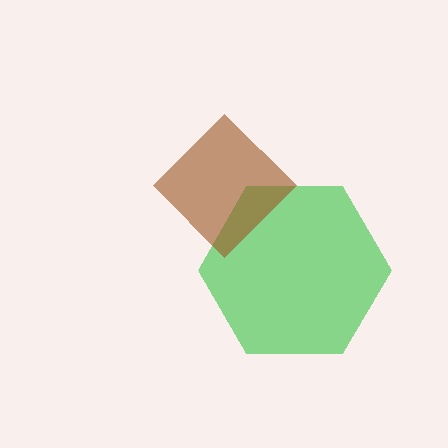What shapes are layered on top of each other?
The layered shapes are: a green hexagon, a brown diamond.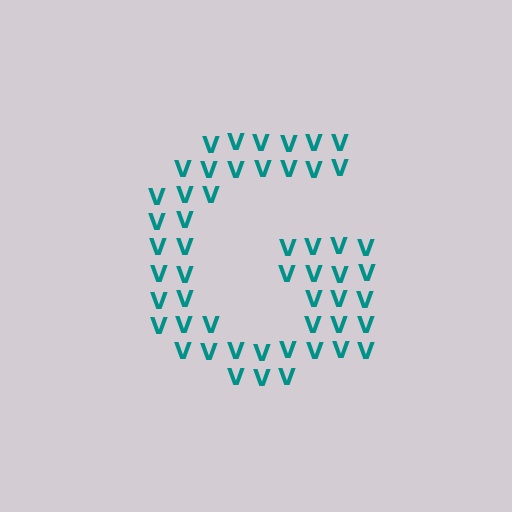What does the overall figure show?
The overall figure shows the letter G.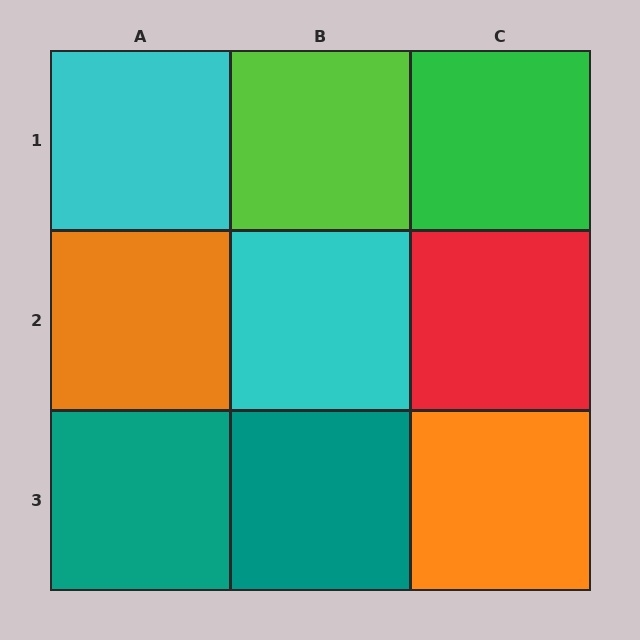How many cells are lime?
1 cell is lime.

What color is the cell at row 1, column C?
Green.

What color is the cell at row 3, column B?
Teal.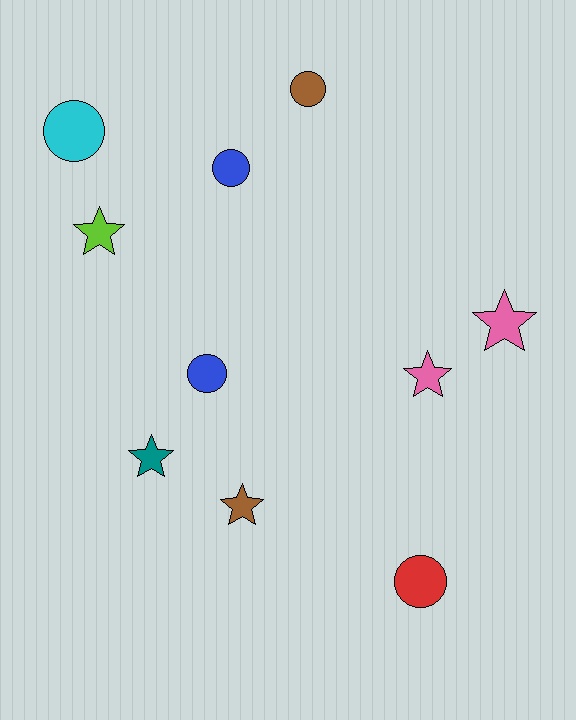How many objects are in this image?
There are 10 objects.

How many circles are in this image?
There are 5 circles.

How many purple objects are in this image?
There are no purple objects.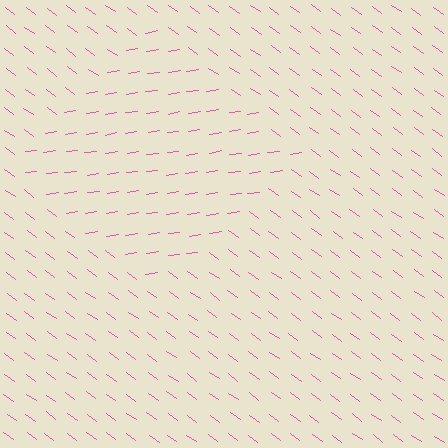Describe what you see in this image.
The image is filled with small pink line segments. A diamond region in the image has lines oriented differently from the surrounding lines, creating a visible texture boundary.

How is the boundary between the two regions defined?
The boundary is defined purely by a change in line orientation (approximately 45 degrees difference). All lines are the same color and thickness.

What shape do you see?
I see a diamond.